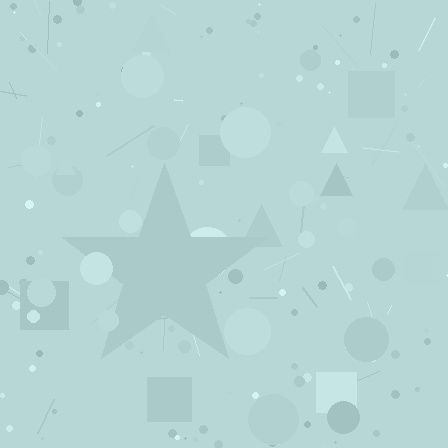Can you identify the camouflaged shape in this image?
The camouflaged shape is a star.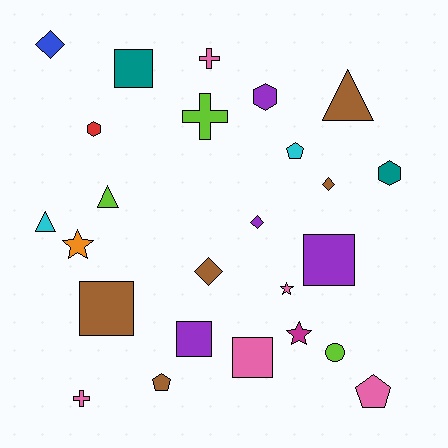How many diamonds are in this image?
There are 4 diamonds.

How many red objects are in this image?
There is 1 red object.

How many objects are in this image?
There are 25 objects.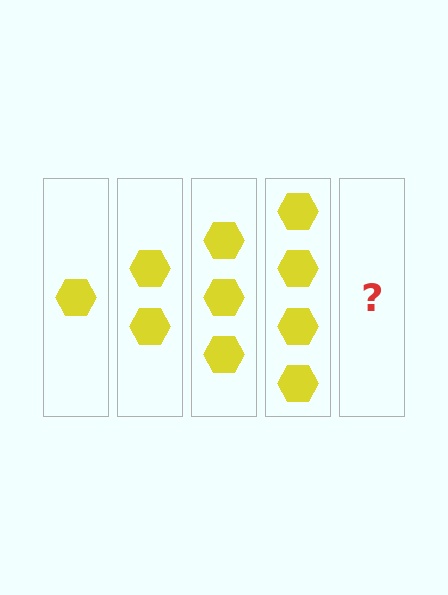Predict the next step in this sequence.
The next step is 5 hexagons.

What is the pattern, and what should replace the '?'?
The pattern is that each step adds one more hexagon. The '?' should be 5 hexagons.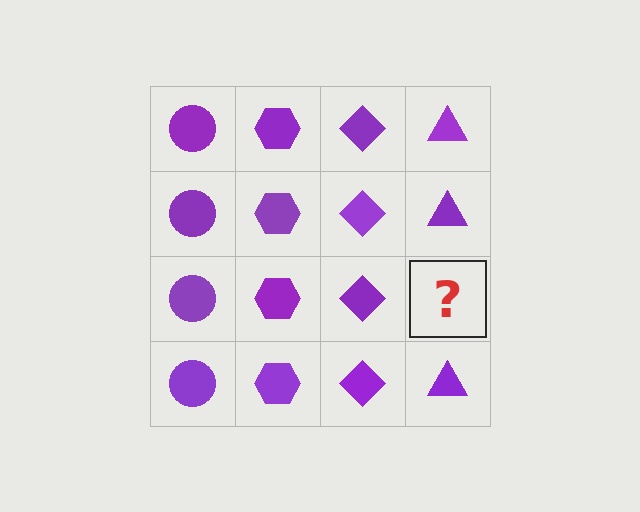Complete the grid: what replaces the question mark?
The question mark should be replaced with a purple triangle.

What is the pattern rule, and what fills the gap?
The rule is that each column has a consistent shape. The gap should be filled with a purple triangle.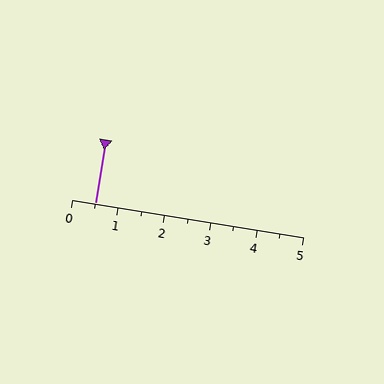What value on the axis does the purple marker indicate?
The marker indicates approximately 0.5.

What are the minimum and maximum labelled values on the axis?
The axis runs from 0 to 5.